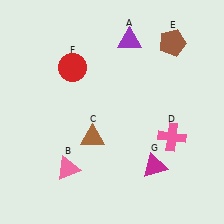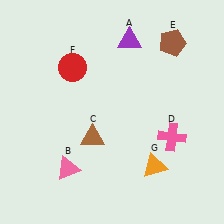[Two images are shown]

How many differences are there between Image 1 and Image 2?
There is 1 difference between the two images.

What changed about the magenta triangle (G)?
In Image 1, G is magenta. In Image 2, it changed to orange.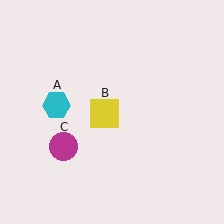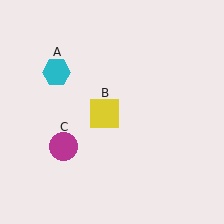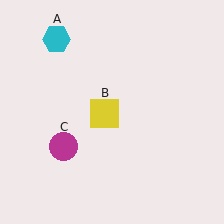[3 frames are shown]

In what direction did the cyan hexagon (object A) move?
The cyan hexagon (object A) moved up.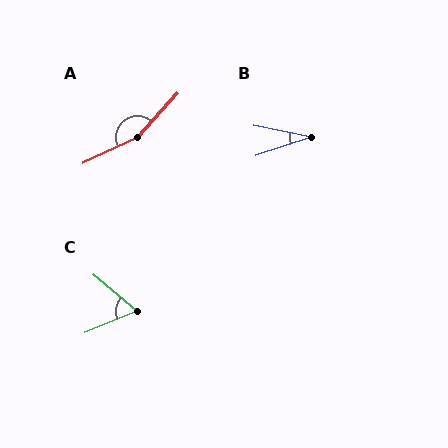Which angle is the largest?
A, at approximately 157 degrees.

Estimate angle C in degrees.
Approximately 62 degrees.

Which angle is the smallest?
B, at approximately 30 degrees.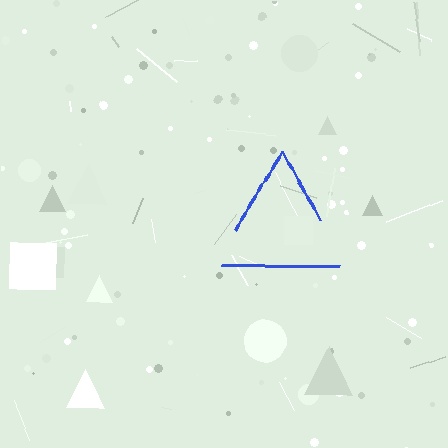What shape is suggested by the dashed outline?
The dashed outline suggests a triangle.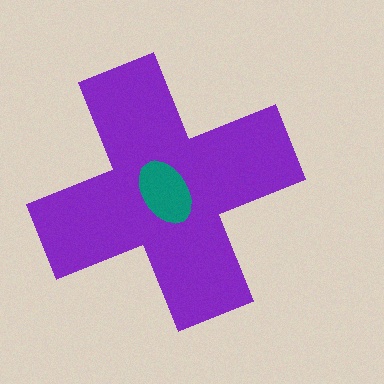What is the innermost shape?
The teal ellipse.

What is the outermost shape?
The purple cross.